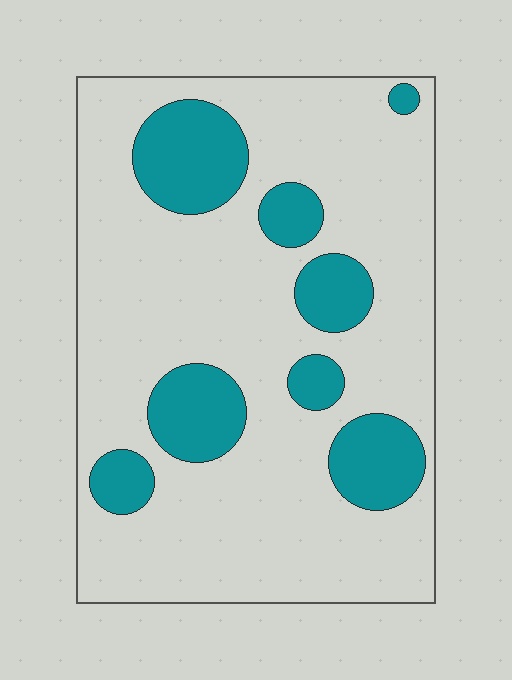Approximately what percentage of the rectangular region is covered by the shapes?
Approximately 20%.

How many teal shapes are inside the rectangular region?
8.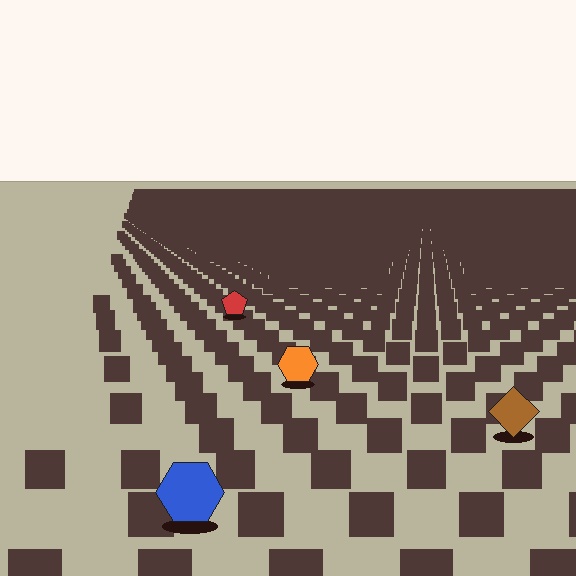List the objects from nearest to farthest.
From nearest to farthest: the blue hexagon, the brown diamond, the orange hexagon, the red pentagon.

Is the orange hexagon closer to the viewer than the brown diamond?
No. The brown diamond is closer — you can tell from the texture gradient: the ground texture is coarser near it.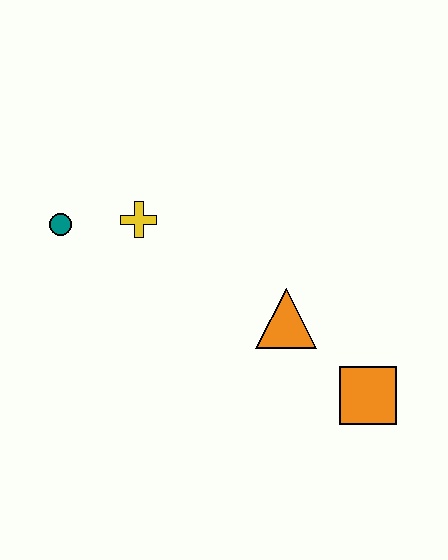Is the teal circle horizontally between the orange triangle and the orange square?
No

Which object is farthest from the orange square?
The teal circle is farthest from the orange square.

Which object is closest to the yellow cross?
The teal circle is closest to the yellow cross.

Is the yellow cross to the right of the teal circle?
Yes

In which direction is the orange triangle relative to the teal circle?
The orange triangle is to the right of the teal circle.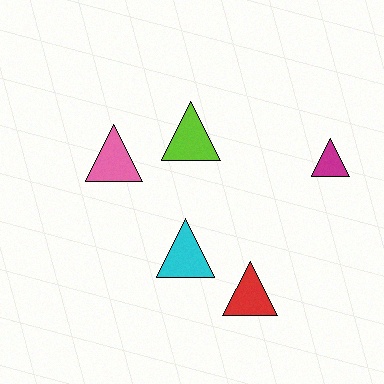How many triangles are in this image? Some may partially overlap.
There are 5 triangles.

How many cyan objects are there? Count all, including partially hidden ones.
There is 1 cyan object.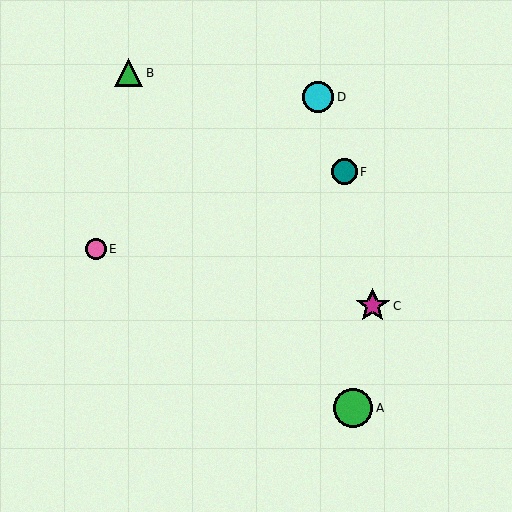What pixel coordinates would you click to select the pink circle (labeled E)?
Click at (96, 249) to select the pink circle E.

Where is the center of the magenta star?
The center of the magenta star is at (373, 306).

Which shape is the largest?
The green circle (labeled A) is the largest.